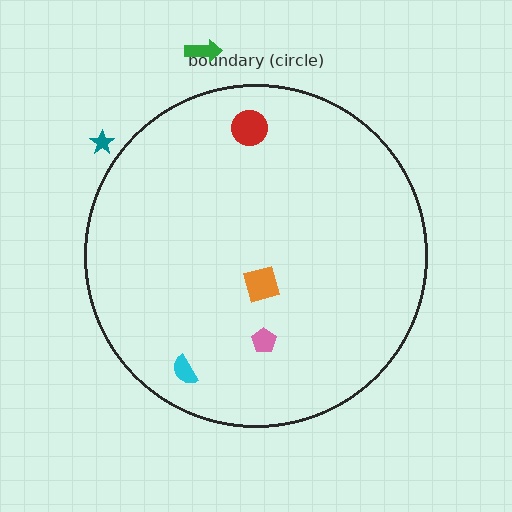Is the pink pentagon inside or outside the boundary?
Inside.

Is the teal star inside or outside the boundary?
Outside.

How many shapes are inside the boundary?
4 inside, 2 outside.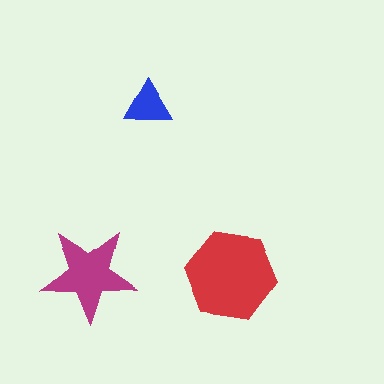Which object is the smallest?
The blue triangle.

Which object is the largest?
The red hexagon.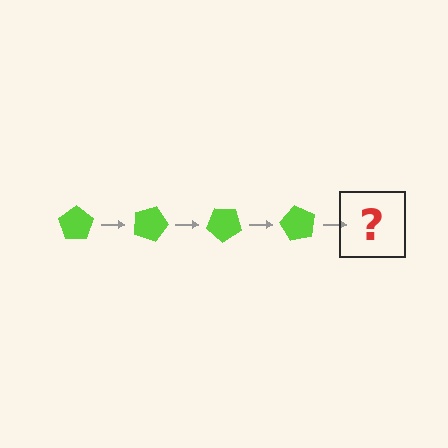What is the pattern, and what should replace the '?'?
The pattern is that the pentagon rotates 20 degrees each step. The '?' should be a lime pentagon rotated 80 degrees.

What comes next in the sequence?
The next element should be a lime pentagon rotated 80 degrees.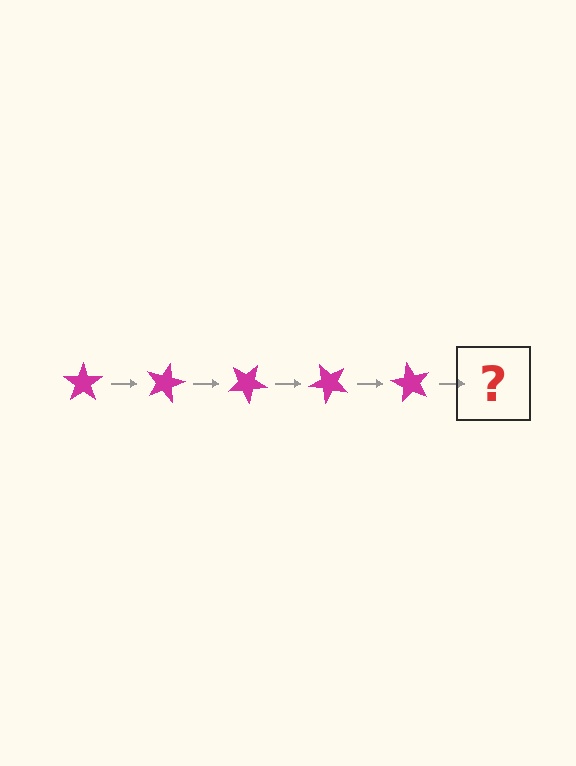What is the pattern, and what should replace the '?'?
The pattern is that the star rotates 15 degrees each step. The '?' should be a magenta star rotated 75 degrees.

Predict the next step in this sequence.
The next step is a magenta star rotated 75 degrees.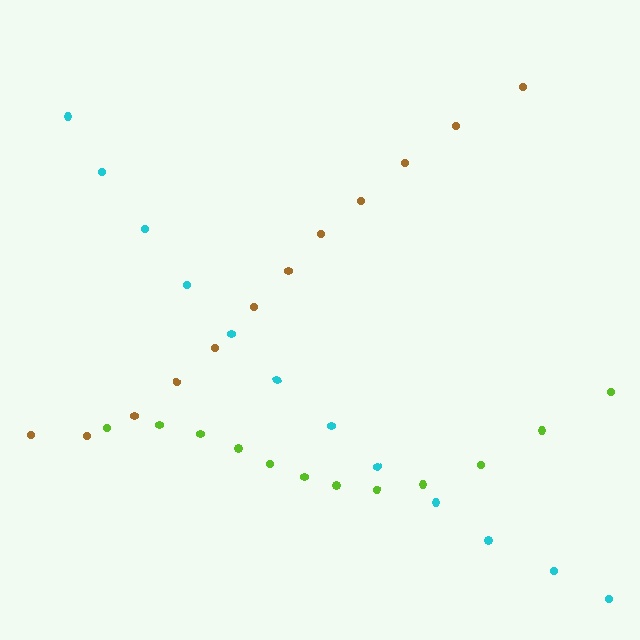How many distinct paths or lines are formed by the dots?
There are 3 distinct paths.